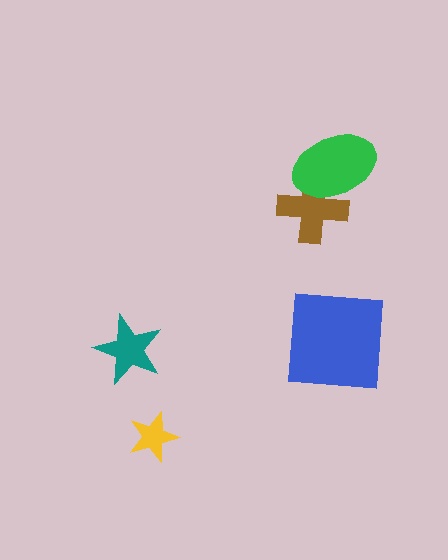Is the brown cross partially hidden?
Yes, it is partially covered by another shape.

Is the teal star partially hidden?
No, no other shape covers it.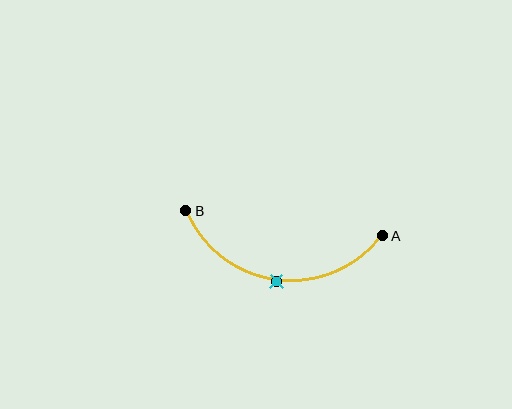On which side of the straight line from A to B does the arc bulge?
The arc bulges below the straight line connecting A and B.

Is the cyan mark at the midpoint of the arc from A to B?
Yes. The cyan mark lies on the arc at equal arc-length from both A and B — it is the arc midpoint.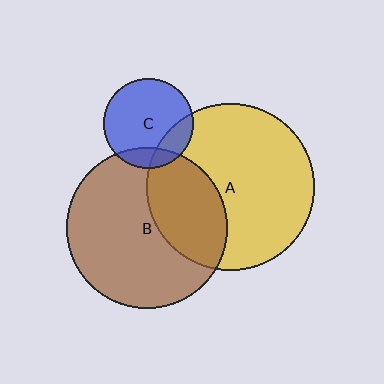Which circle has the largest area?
Circle A (yellow).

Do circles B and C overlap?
Yes.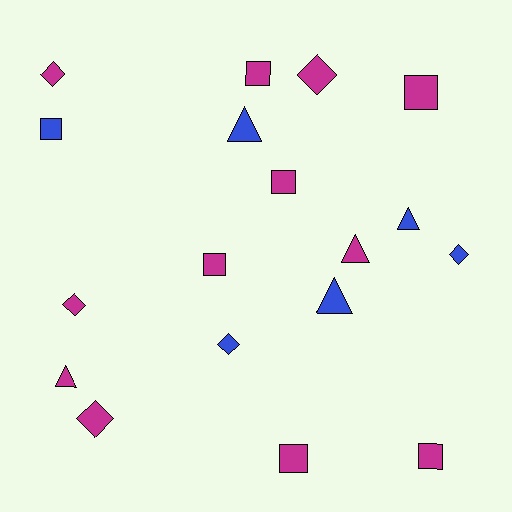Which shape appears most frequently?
Square, with 7 objects.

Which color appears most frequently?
Magenta, with 12 objects.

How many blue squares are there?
There is 1 blue square.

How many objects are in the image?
There are 18 objects.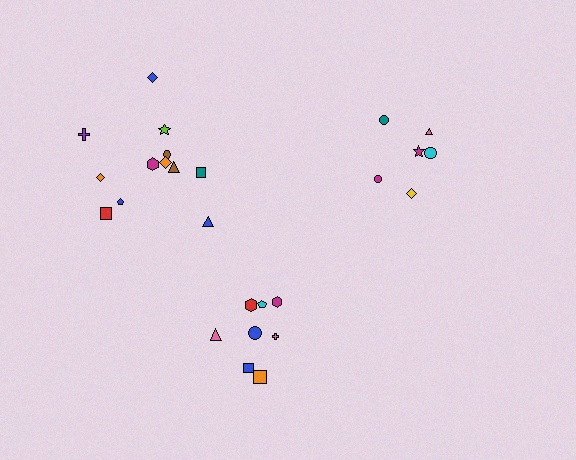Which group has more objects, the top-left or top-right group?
The top-left group.